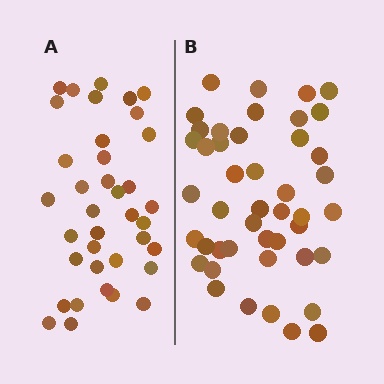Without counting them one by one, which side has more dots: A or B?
Region B (the right region) has more dots.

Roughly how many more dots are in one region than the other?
Region B has roughly 8 or so more dots than region A.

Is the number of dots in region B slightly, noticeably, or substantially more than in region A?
Region B has only slightly more — the two regions are fairly close. The ratio is roughly 1.2 to 1.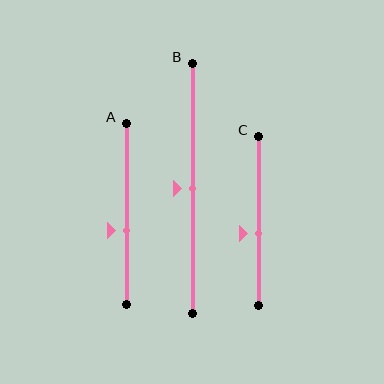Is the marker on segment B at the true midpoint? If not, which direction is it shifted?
Yes, the marker on segment B is at the true midpoint.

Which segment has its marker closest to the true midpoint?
Segment B has its marker closest to the true midpoint.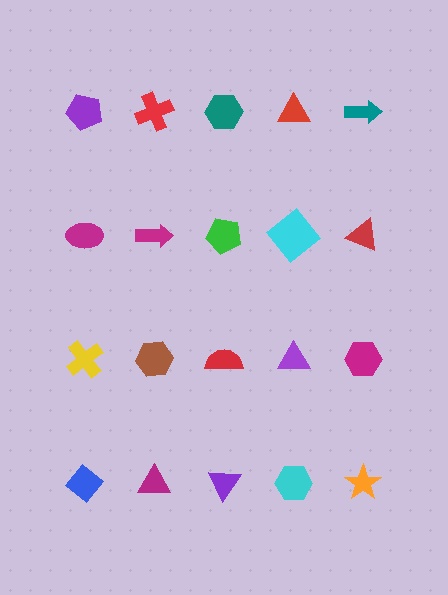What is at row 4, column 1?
A blue diamond.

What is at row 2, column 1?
A magenta ellipse.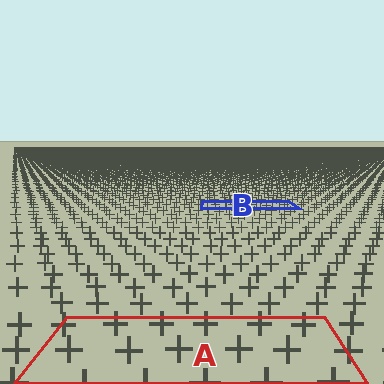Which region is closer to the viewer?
Region A is closer. The texture elements there are larger and more spread out.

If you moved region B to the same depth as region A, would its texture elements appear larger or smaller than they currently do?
They would appear larger. At a closer depth, the same texture elements are projected at a bigger on-screen size.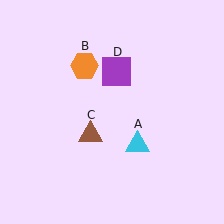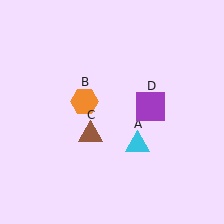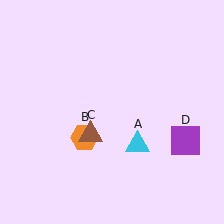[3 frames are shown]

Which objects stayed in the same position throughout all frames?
Cyan triangle (object A) and brown triangle (object C) remained stationary.